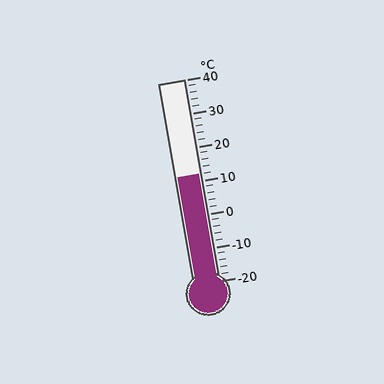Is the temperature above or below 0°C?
The temperature is above 0°C.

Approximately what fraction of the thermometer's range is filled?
The thermometer is filled to approximately 55% of its range.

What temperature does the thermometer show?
The thermometer shows approximately 12°C.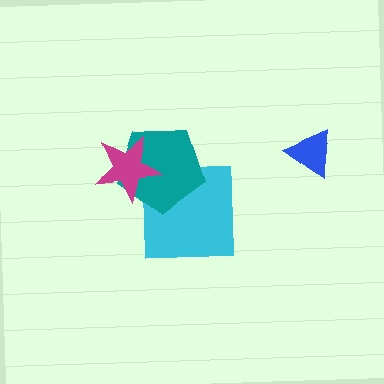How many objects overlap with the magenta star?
1 object overlaps with the magenta star.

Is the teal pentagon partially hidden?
Yes, it is partially covered by another shape.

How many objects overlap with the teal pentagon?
2 objects overlap with the teal pentagon.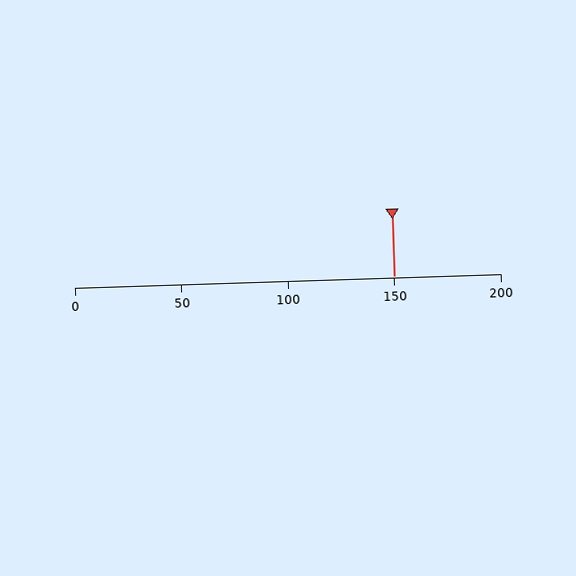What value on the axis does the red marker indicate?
The marker indicates approximately 150.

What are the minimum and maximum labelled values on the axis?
The axis runs from 0 to 200.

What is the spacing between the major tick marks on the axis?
The major ticks are spaced 50 apart.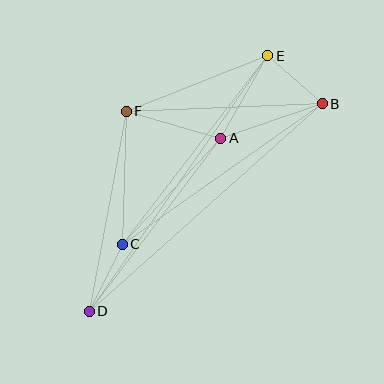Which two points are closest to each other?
Points B and E are closest to each other.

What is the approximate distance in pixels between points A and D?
The distance between A and D is approximately 217 pixels.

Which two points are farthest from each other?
Points B and D are farthest from each other.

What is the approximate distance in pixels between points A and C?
The distance between A and C is approximately 145 pixels.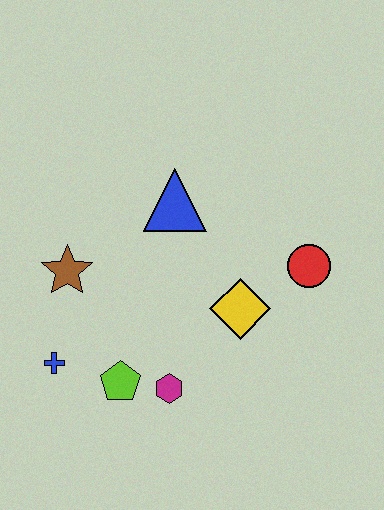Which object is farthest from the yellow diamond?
The blue cross is farthest from the yellow diamond.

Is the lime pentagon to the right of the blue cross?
Yes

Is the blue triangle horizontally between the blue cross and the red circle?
Yes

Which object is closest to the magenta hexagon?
The lime pentagon is closest to the magenta hexagon.